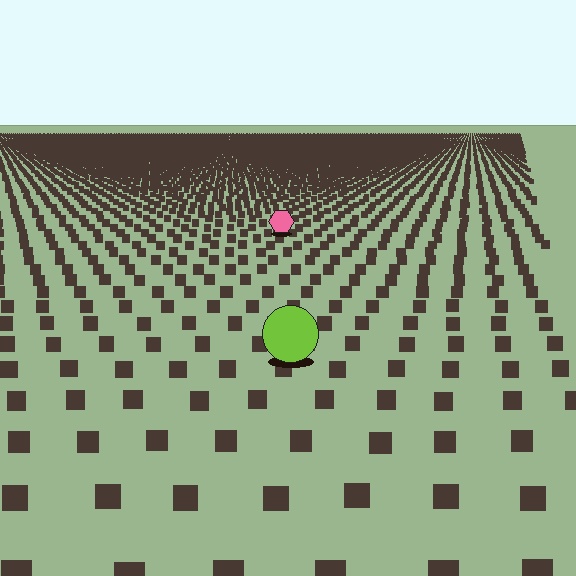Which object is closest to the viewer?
The lime circle is closest. The texture marks near it are larger and more spread out.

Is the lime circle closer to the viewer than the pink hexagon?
Yes. The lime circle is closer — you can tell from the texture gradient: the ground texture is coarser near it.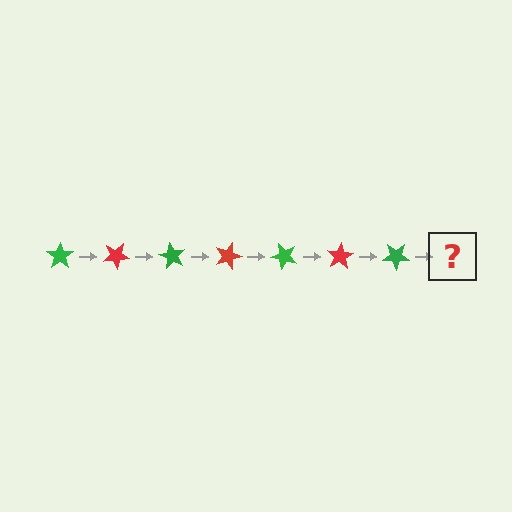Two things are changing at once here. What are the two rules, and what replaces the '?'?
The two rules are that it rotates 30 degrees each step and the color cycles through green and red. The '?' should be a red star, rotated 210 degrees from the start.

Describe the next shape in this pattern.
It should be a red star, rotated 210 degrees from the start.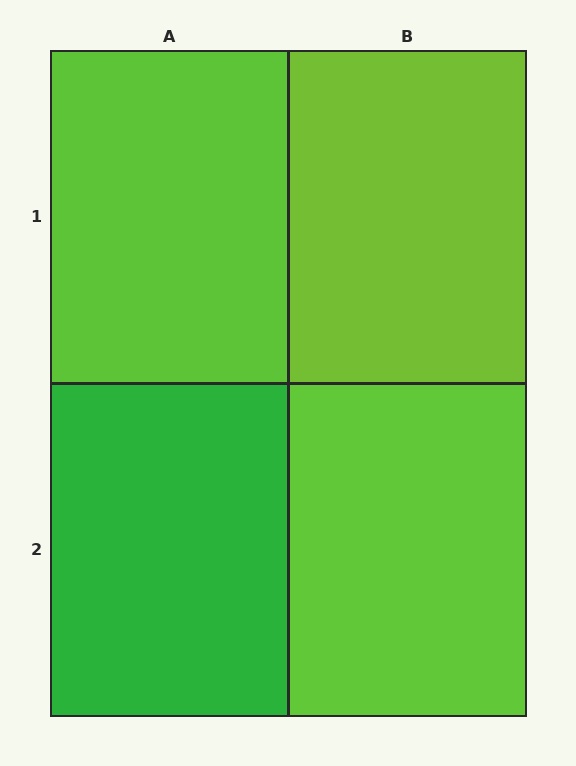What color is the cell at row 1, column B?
Lime.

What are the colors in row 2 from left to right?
Green, lime.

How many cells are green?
1 cell is green.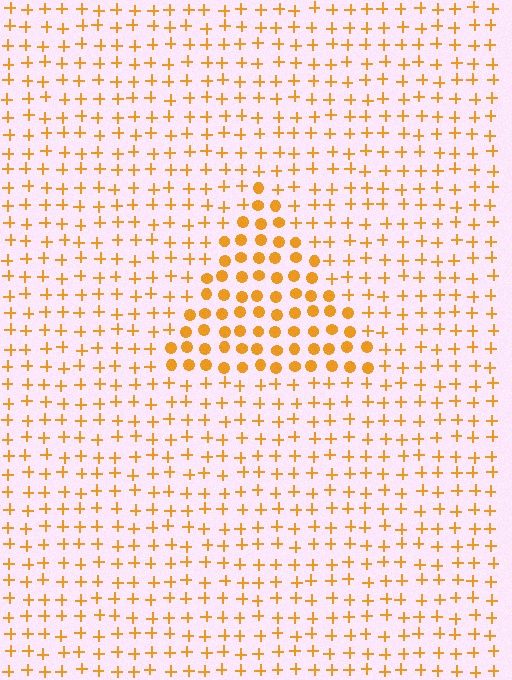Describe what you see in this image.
The image is filled with small orange elements arranged in a uniform grid. A triangle-shaped region contains circles, while the surrounding area contains plus signs. The boundary is defined purely by the change in element shape.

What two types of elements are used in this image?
The image uses circles inside the triangle region and plus signs outside it.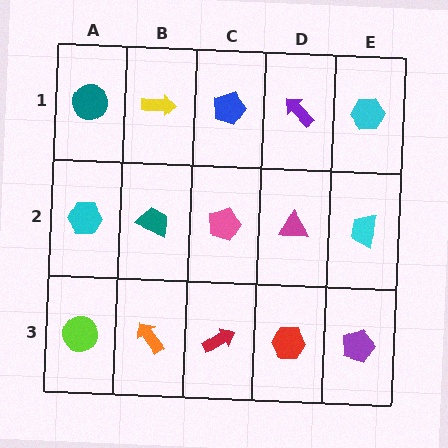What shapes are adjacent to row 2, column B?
A yellow arrow (row 1, column B), an orange arrow (row 3, column B), a cyan hexagon (row 2, column A), a pink pentagon (row 2, column C).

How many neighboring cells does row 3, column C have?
3.